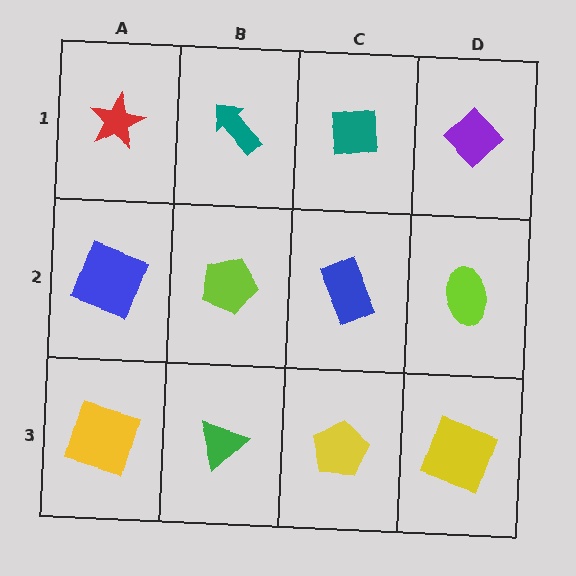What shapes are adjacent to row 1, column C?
A blue rectangle (row 2, column C), a teal arrow (row 1, column B), a purple diamond (row 1, column D).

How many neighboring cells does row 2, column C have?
4.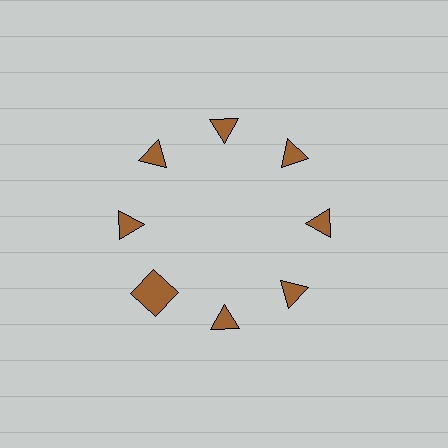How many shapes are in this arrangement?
There are 8 shapes arranged in a ring pattern.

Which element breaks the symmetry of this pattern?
The brown square at roughly the 8 o'clock position breaks the symmetry. All other shapes are brown triangles.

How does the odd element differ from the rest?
It has a different shape: square instead of triangle.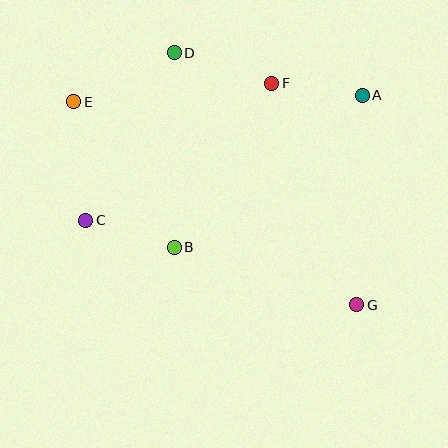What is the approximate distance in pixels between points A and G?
The distance between A and G is approximately 209 pixels.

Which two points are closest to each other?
Points A and F are closest to each other.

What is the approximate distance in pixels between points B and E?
The distance between B and E is approximately 177 pixels.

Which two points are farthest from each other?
Points E and G are farthest from each other.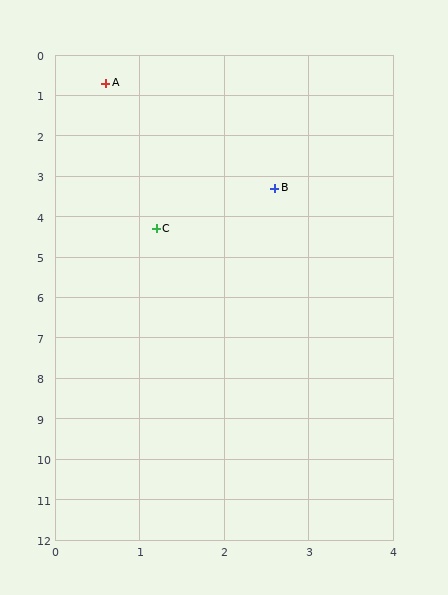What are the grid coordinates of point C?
Point C is at approximately (1.2, 4.3).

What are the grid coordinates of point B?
Point B is at approximately (2.6, 3.3).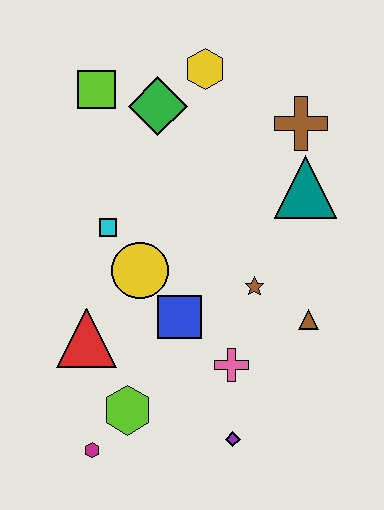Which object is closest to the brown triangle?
The brown star is closest to the brown triangle.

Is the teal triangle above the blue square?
Yes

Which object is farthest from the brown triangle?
The lime square is farthest from the brown triangle.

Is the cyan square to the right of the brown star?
No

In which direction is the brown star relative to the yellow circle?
The brown star is to the right of the yellow circle.